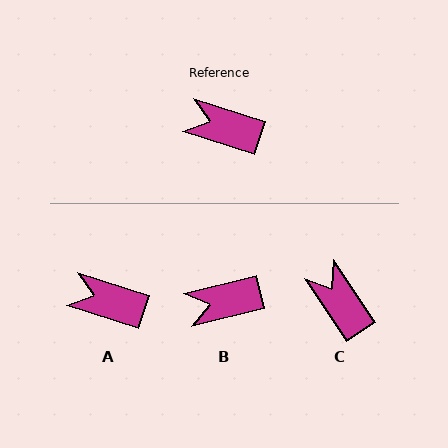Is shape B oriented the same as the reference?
No, it is off by about 32 degrees.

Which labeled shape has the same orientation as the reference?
A.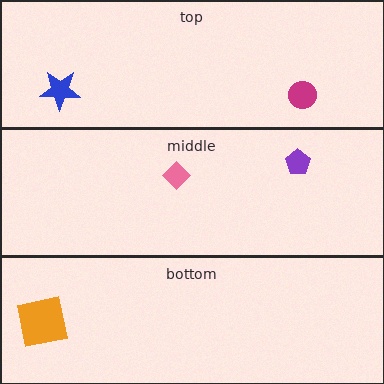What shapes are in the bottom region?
The orange square.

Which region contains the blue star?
The top region.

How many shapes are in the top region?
2.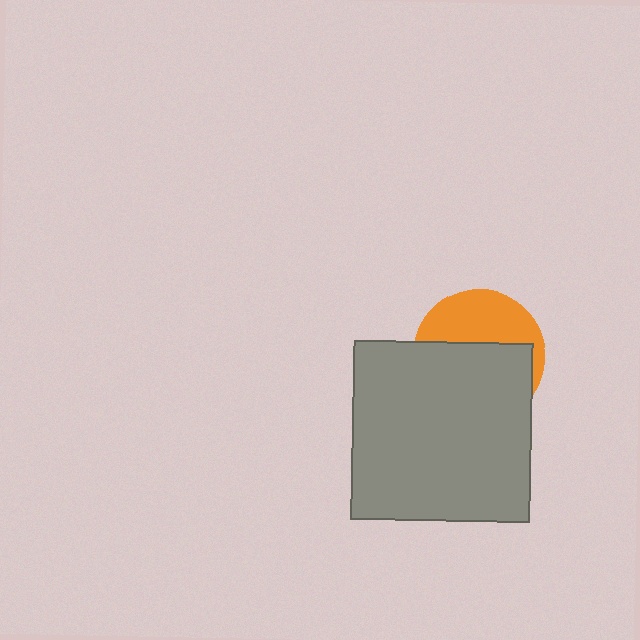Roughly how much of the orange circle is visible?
A small part of it is visible (roughly 41%).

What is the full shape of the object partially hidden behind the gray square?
The partially hidden object is an orange circle.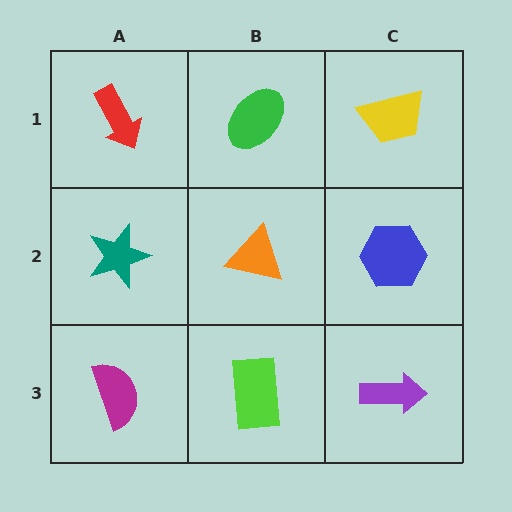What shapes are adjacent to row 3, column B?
An orange triangle (row 2, column B), a magenta semicircle (row 3, column A), a purple arrow (row 3, column C).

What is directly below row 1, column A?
A teal star.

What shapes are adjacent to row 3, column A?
A teal star (row 2, column A), a lime rectangle (row 3, column B).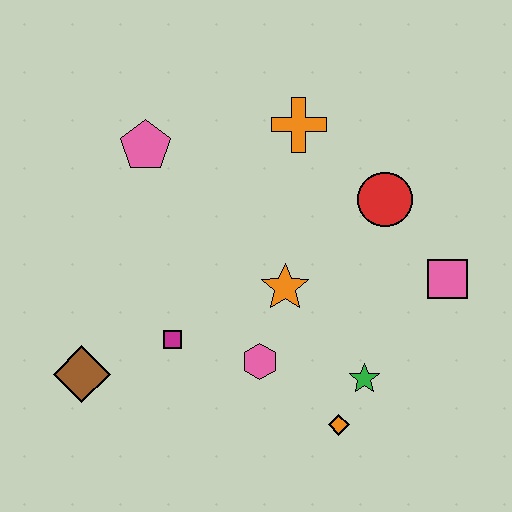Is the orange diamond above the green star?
No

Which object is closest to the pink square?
The red circle is closest to the pink square.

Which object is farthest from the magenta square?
The pink square is farthest from the magenta square.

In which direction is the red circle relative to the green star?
The red circle is above the green star.